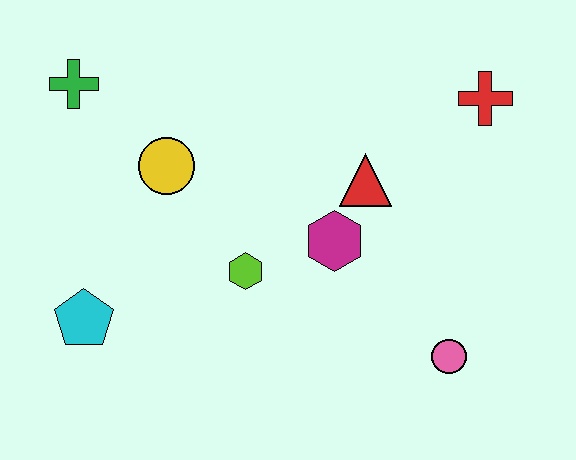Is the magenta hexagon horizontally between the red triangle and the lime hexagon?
Yes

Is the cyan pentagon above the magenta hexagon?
No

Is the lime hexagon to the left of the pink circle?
Yes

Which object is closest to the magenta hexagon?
The red triangle is closest to the magenta hexagon.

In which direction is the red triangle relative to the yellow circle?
The red triangle is to the right of the yellow circle.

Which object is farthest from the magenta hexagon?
The green cross is farthest from the magenta hexagon.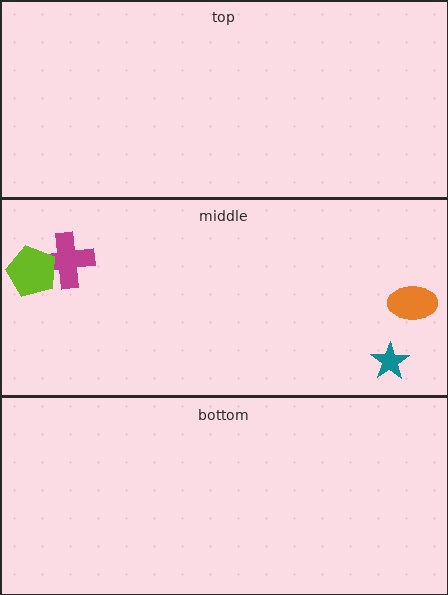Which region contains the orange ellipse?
The middle region.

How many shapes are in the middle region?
4.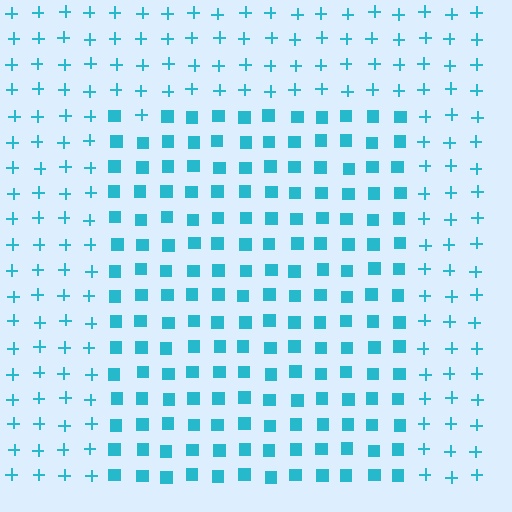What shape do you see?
I see a rectangle.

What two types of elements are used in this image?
The image uses squares inside the rectangle region and plus signs outside it.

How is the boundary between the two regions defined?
The boundary is defined by a change in element shape: squares inside vs. plus signs outside. All elements share the same color and spacing.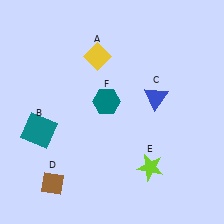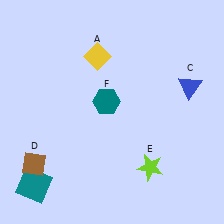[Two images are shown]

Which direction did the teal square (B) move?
The teal square (B) moved down.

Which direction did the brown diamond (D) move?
The brown diamond (D) moved up.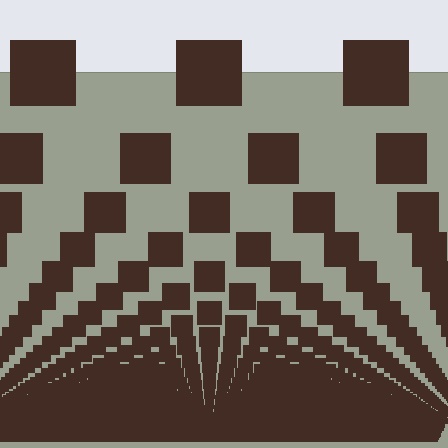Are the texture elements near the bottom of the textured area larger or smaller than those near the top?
Smaller. The gradient is inverted — elements near the bottom are smaller and denser.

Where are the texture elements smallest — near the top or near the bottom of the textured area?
Near the bottom.